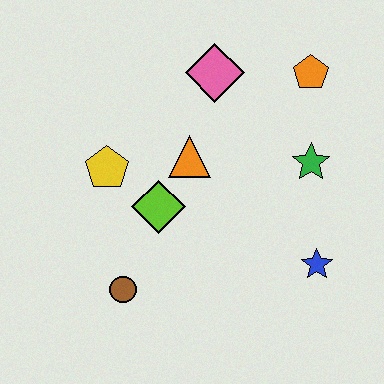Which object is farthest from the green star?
The brown circle is farthest from the green star.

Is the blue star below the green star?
Yes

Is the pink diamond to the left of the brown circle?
No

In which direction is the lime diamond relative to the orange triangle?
The lime diamond is below the orange triangle.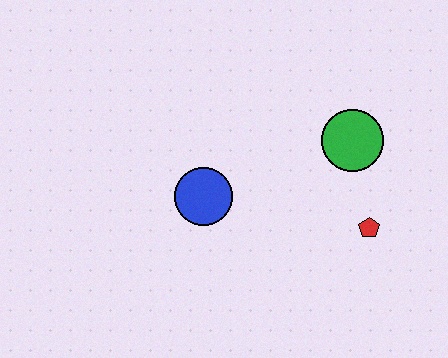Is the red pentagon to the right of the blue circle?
Yes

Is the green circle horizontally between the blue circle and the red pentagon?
Yes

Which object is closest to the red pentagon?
The green circle is closest to the red pentagon.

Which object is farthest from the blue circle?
The red pentagon is farthest from the blue circle.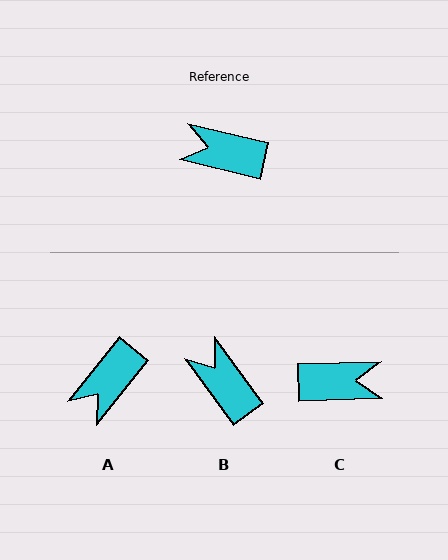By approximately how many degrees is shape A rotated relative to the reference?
Approximately 65 degrees counter-clockwise.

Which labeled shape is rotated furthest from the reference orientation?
C, about 165 degrees away.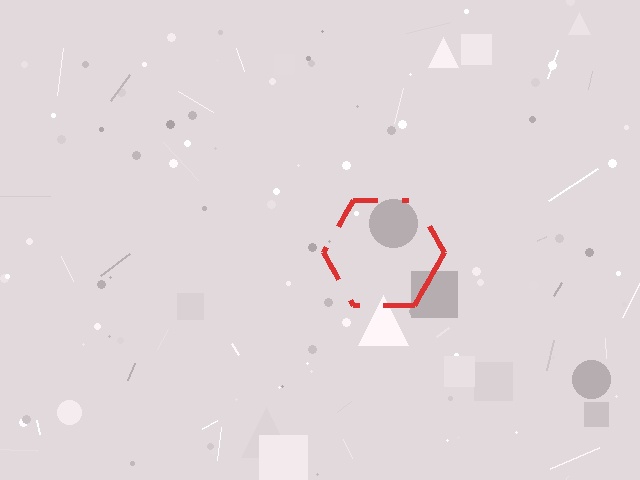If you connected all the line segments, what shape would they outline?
They would outline a hexagon.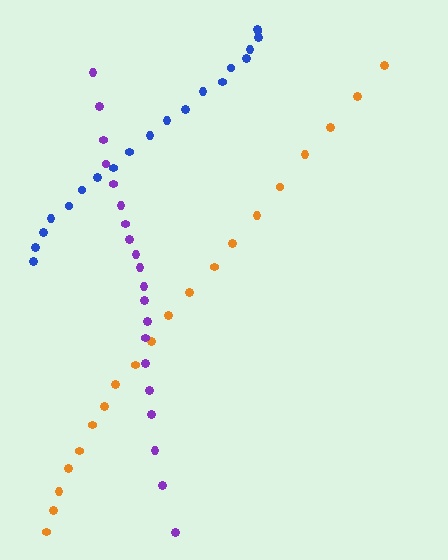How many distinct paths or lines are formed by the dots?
There are 3 distinct paths.